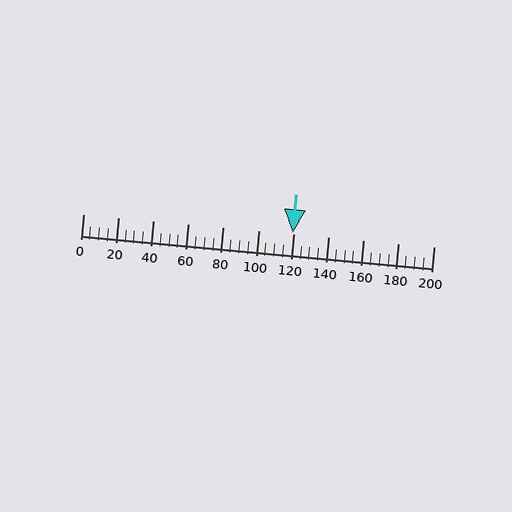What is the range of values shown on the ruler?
The ruler shows values from 0 to 200.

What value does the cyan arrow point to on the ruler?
The cyan arrow points to approximately 120.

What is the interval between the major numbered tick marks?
The major tick marks are spaced 20 units apart.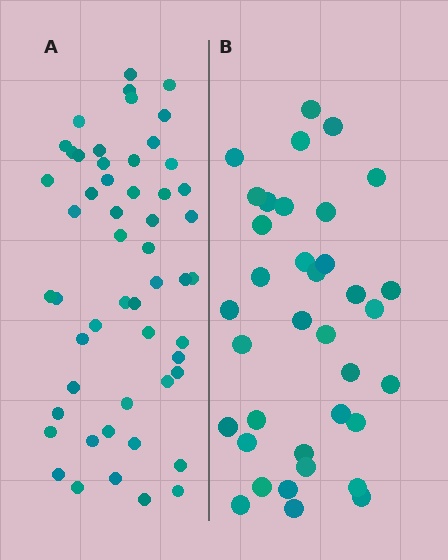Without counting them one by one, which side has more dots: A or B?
Region A (the left region) has more dots.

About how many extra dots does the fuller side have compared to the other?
Region A has approximately 15 more dots than region B.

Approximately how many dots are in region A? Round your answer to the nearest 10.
About 50 dots. (The exact count is 53, which rounds to 50.)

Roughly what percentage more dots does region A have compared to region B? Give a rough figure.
About 45% more.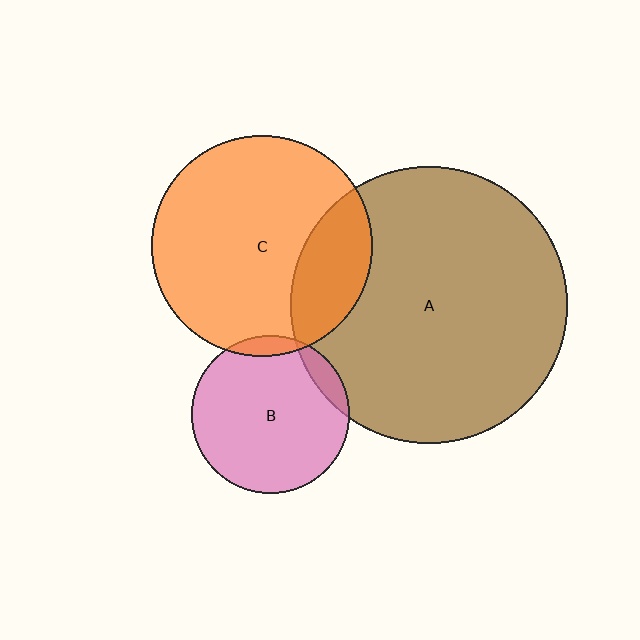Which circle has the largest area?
Circle A (brown).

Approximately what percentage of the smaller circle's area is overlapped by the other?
Approximately 5%.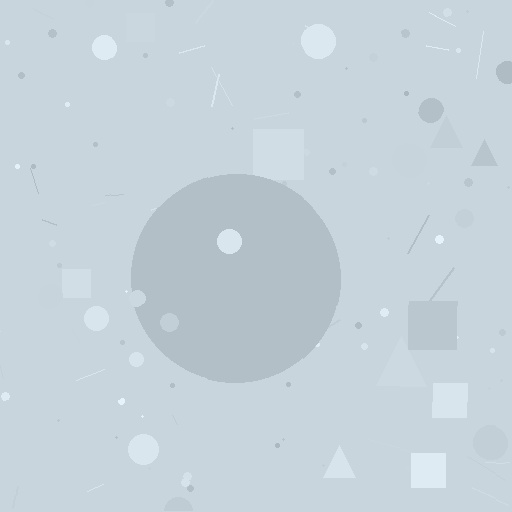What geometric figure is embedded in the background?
A circle is embedded in the background.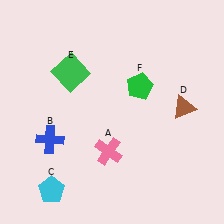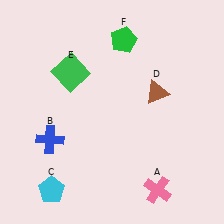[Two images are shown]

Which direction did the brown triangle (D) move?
The brown triangle (D) moved left.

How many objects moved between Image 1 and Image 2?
3 objects moved between the two images.